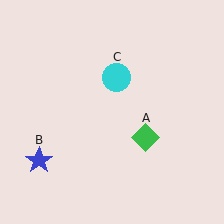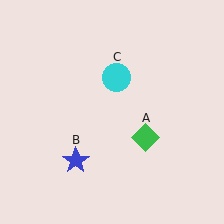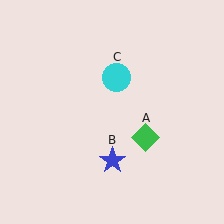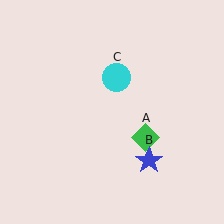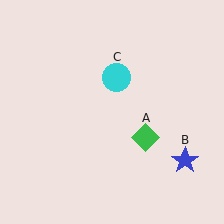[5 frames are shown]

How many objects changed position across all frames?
1 object changed position: blue star (object B).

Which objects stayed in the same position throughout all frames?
Green diamond (object A) and cyan circle (object C) remained stationary.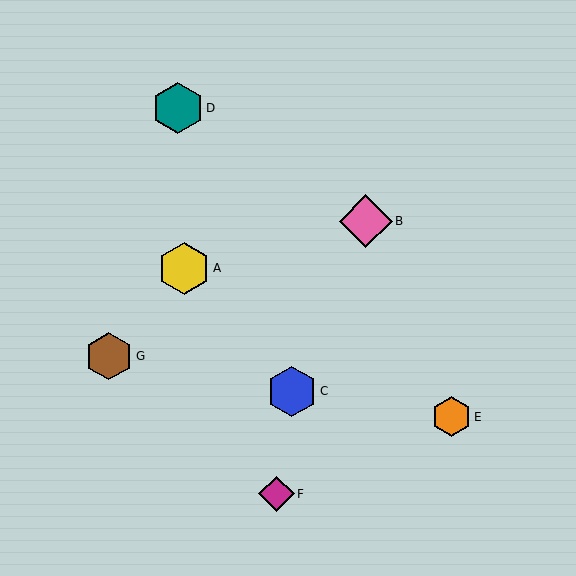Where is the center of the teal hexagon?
The center of the teal hexagon is at (178, 108).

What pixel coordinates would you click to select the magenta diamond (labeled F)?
Click at (276, 494) to select the magenta diamond F.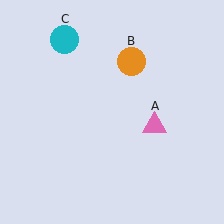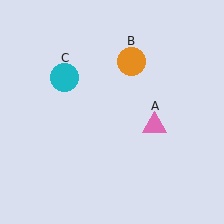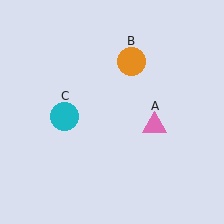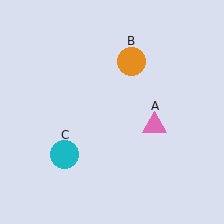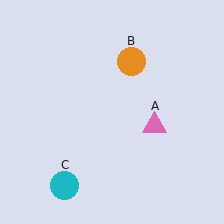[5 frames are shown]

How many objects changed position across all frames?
1 object changed position: cyan circle (object C).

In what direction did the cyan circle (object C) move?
The cyan circle (object C) moved down.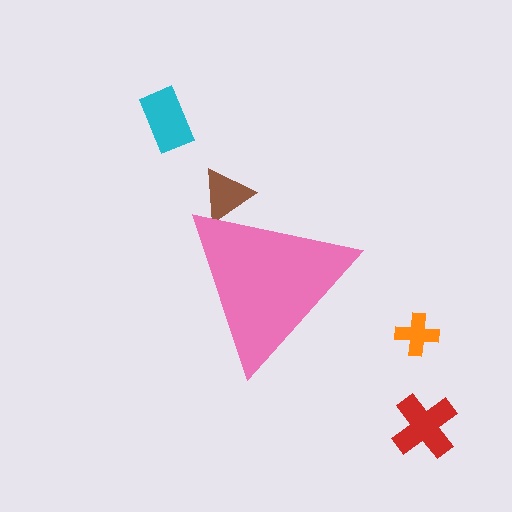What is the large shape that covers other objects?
A pink triangle.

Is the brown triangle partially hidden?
Yes, the brown triangle is partially hidden behind the pink triangle.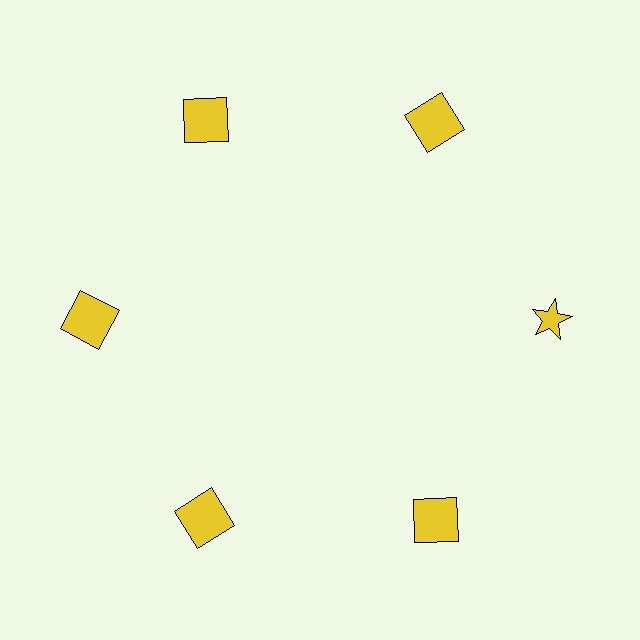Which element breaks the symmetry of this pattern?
The yellow star at roughly the 3 o'clock position breaks the symmetry. All other shapes are yellow squares.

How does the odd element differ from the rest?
It has a different shape: star instead of square.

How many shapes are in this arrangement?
There are 6 shapes arranged in a ring pattern.